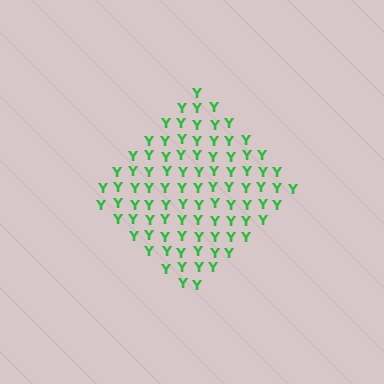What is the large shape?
The large shape is a diamond.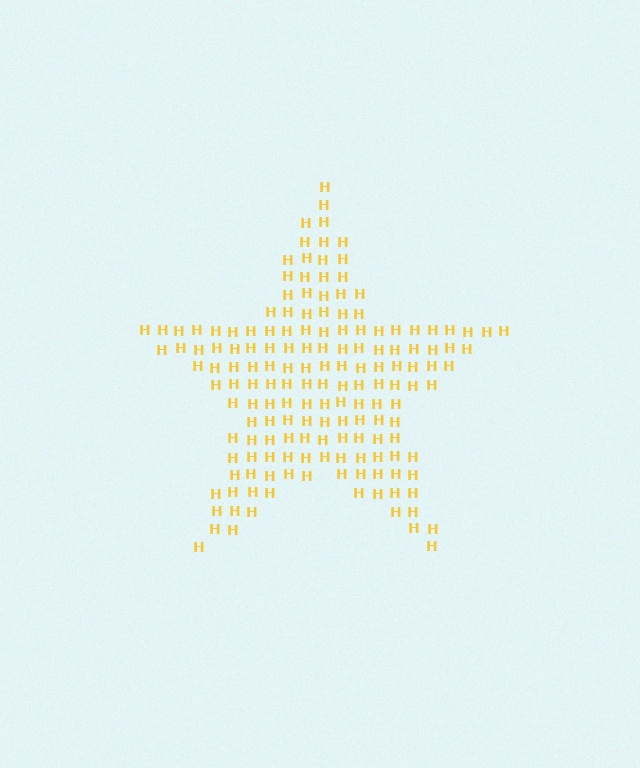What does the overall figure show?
The overall figure shows a star.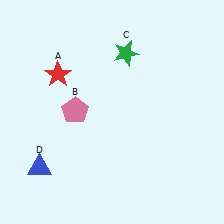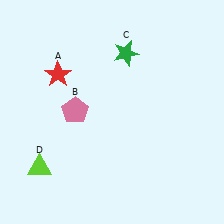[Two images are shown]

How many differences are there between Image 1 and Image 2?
There is 1 difference between the two images.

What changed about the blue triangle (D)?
In Image 1, D is blue. In Image 2, it changed to lime.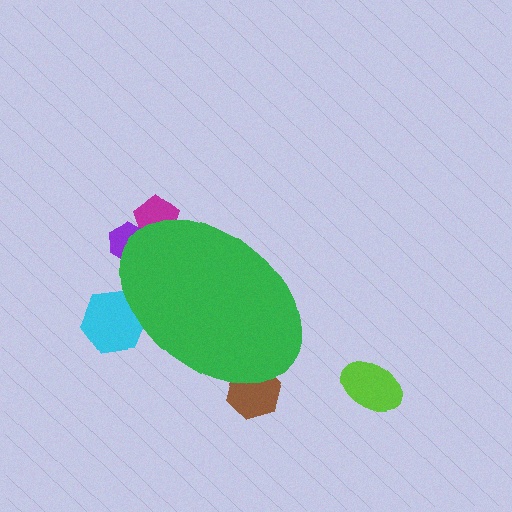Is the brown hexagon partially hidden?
Yes, the brown hexagon is partially hidden behind the green ellipse.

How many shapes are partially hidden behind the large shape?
4 shapes are partially hidden.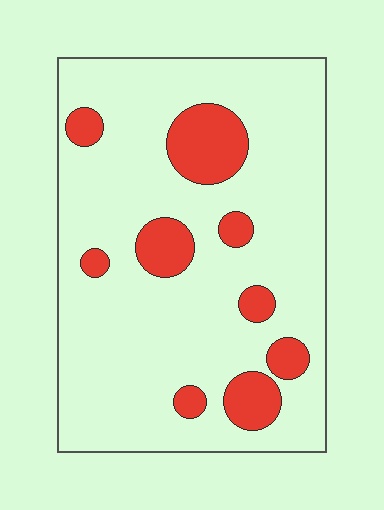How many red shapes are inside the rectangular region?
9.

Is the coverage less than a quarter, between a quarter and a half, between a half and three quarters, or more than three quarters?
Less than a quarter.